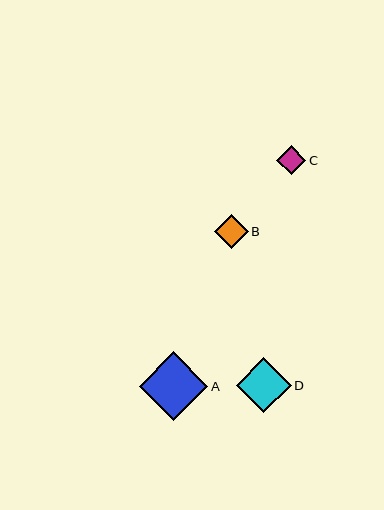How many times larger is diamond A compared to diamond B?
Diamond A is approximately 2.0 times the size of diamond B.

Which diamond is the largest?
Diamond A is the largest with a size of approximately 69 pixels.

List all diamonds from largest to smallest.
From largest to smallest: A, D, B, C.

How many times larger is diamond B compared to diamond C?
Diamond B is approximately 1.2 times the size of diamond C.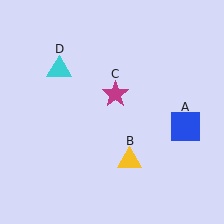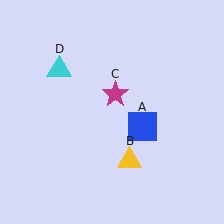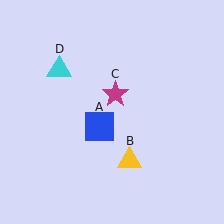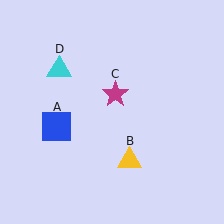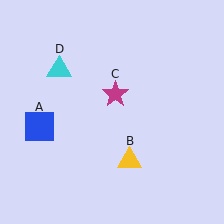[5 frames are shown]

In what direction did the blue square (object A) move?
The blue square (object A) moved left.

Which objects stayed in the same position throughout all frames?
Yellow triangle (object B) and magenta star (object C) and cyan triangle (object D) remained stationary.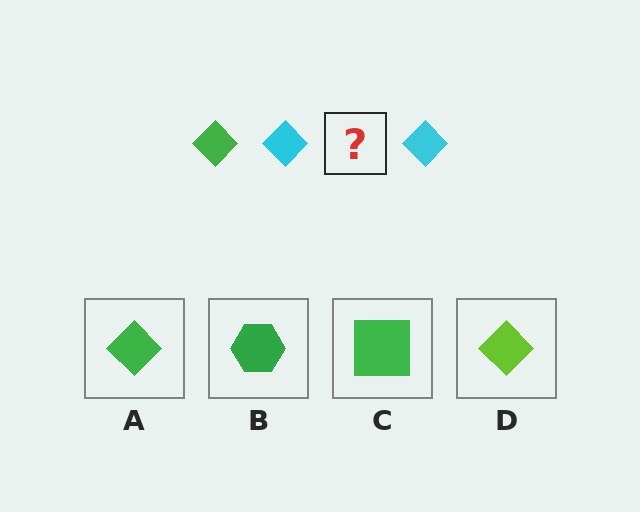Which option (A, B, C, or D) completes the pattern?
A.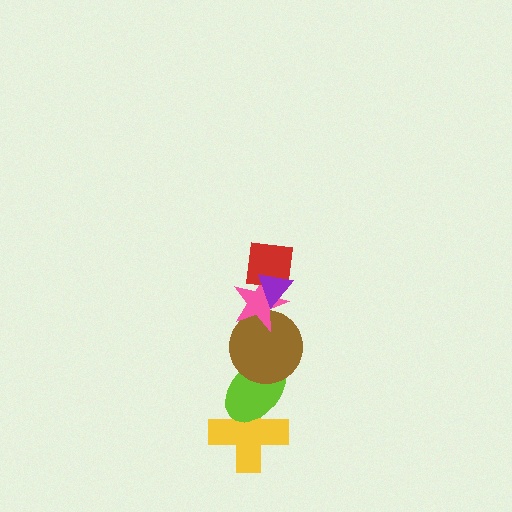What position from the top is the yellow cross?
The yellow cross is 6th from the top.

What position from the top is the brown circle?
The brown circle is 4th from the top.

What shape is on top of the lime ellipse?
The brown circle is on top of the lime ellipse.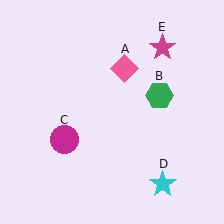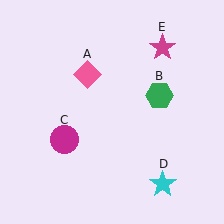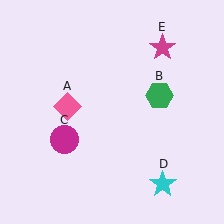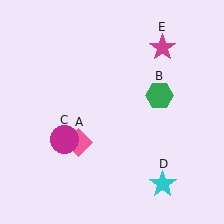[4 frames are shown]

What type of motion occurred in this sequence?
The pink diamond (object A) rotated counterclockwise around the center of the scene.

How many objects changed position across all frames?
1 object changed position: pink diamond (object A).